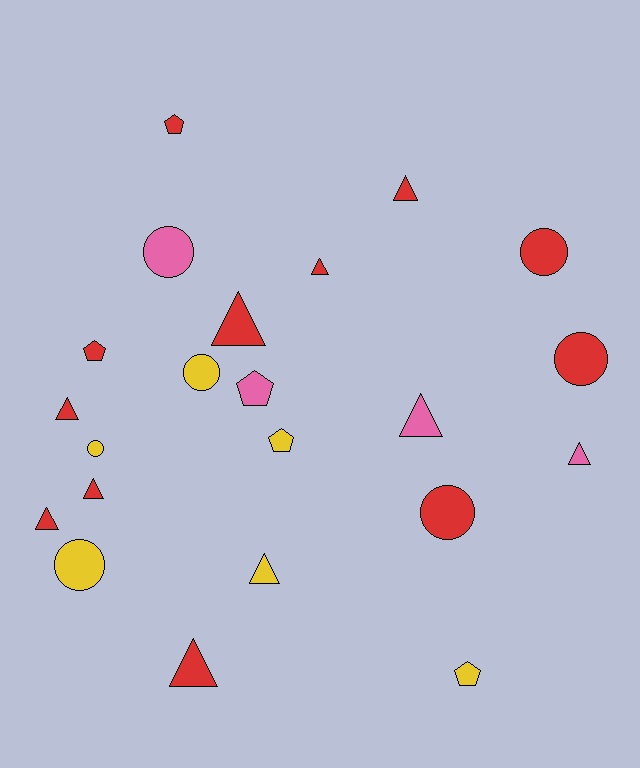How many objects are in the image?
There are 22 objects.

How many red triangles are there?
There are 7 red triangles.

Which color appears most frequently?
Red, with 12 objects.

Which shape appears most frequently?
Triangle, with 10 objects.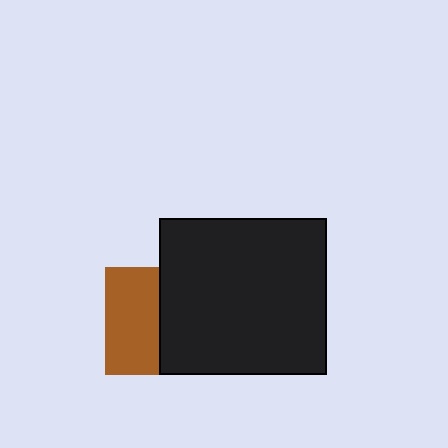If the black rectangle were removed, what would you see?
You would see the complete brown square.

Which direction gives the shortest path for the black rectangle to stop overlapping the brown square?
Moving right gives the shortest separation.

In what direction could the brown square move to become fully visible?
The brown square could move left. That would shift it out from behind the black rectangle entirely.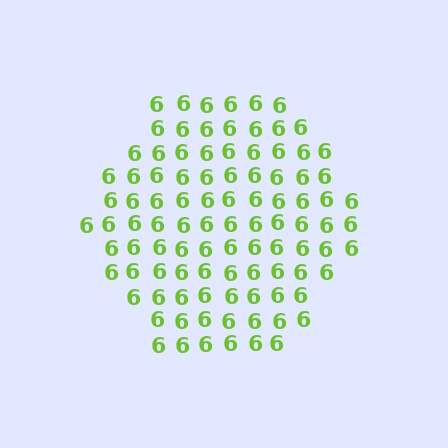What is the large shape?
The large shape is a hexagon.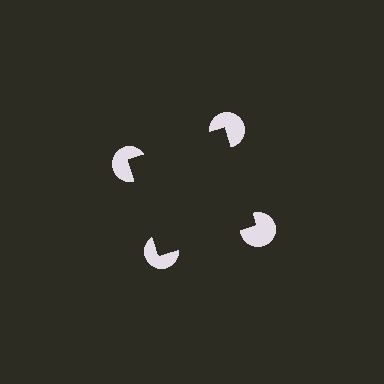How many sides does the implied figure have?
4 sides.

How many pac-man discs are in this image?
There are 4 — one at each vertex of the illusory square.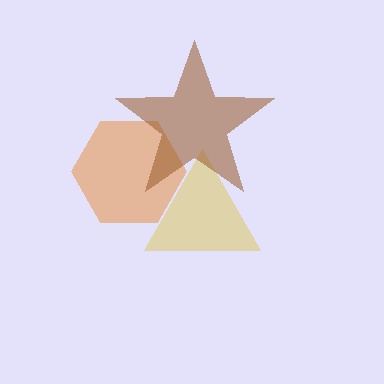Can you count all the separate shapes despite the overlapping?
Yes, there are 3 separate shapes.